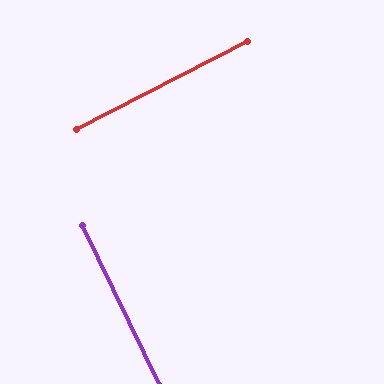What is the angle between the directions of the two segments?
Approximately 88 degrees.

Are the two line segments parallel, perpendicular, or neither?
Perpendicular — they meet at approximately 88°.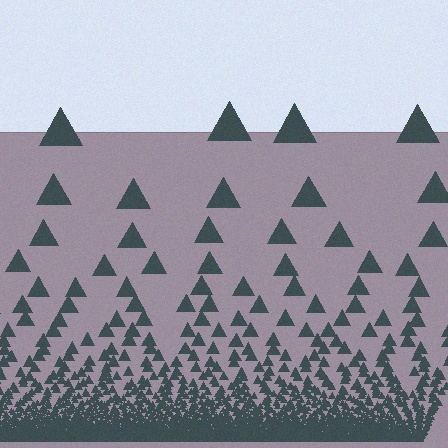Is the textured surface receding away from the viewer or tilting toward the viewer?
The surface appears to tilt toward the viewer. Texture elements get larger and sparser toward the top.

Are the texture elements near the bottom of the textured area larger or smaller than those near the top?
Smaller. The gradient is inverted — elements near the bottom are smaller and denser.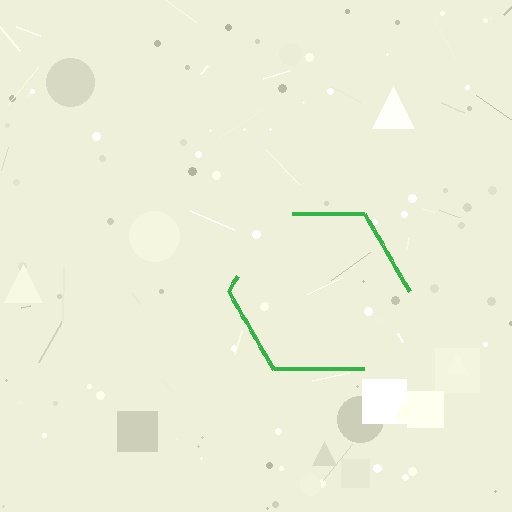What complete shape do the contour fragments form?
The contour fragments form a hexagon.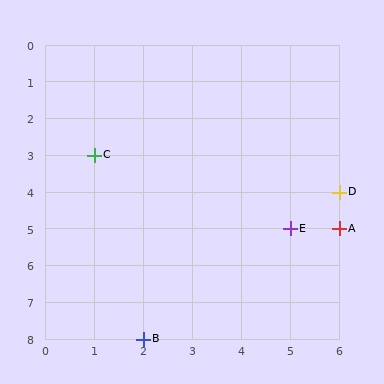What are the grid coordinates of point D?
Point D is at grid coordinates (6, 4).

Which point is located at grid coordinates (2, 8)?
Point B is at (2, 8).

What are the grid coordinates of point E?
Point E is at grid coordinates (5, 5).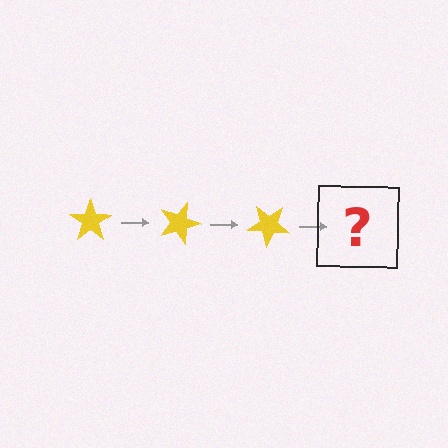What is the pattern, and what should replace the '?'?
The pattern is that the star rotates 20 degrees each step. The '?' should be a yellow star rotated 60 degrees.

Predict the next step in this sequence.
The next step is a yellow star rotated 60 degrees.